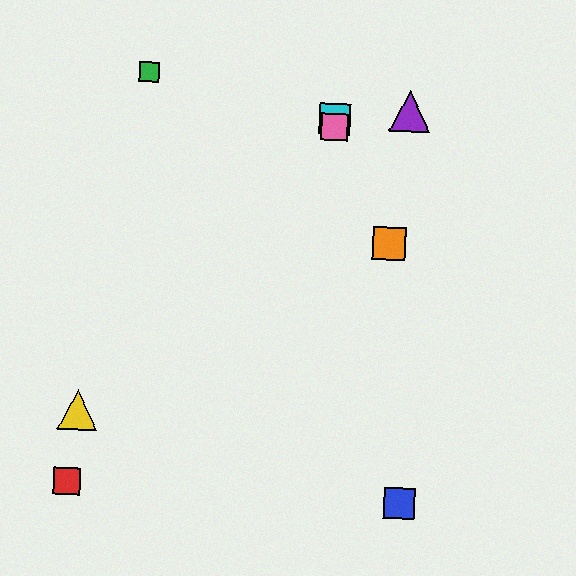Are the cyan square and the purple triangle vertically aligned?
No, the cyan square is at x≈335 and the purple triangle is at x≈410.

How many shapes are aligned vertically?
2 shapes (the cyan square, the pink square) are aligned vertically.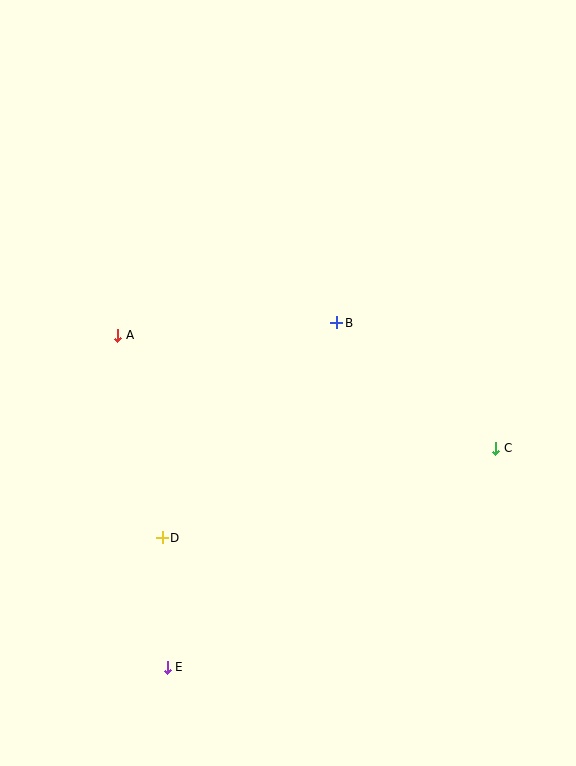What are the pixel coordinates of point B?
Point B is at (337, 323).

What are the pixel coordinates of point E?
Point E is at (167, 667).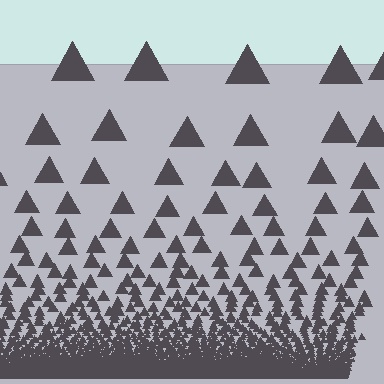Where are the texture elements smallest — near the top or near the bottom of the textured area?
Near the bottom.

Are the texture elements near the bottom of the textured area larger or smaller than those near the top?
Smaller. The gradient is inverted — elements near the bottom are smaller and denser.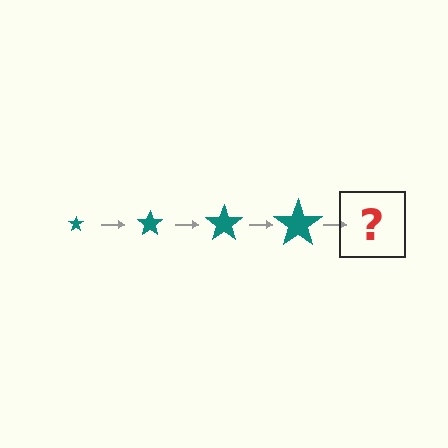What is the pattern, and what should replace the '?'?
The pattern is that the star gets progressively larger each step. The '?' should be a teal star, larger than the previous one.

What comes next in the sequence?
The next element should be a teal star, larger than the previous one.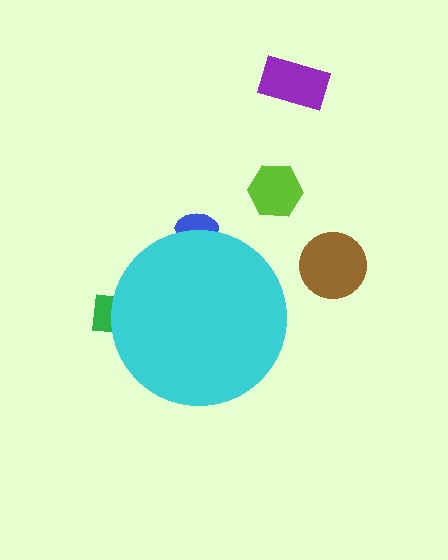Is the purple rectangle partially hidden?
No, the purple rectangle is fully visible.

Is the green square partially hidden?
Yes, the green square is partially hidden behind the cyan circle.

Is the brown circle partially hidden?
No, the brown circle is fully visible.